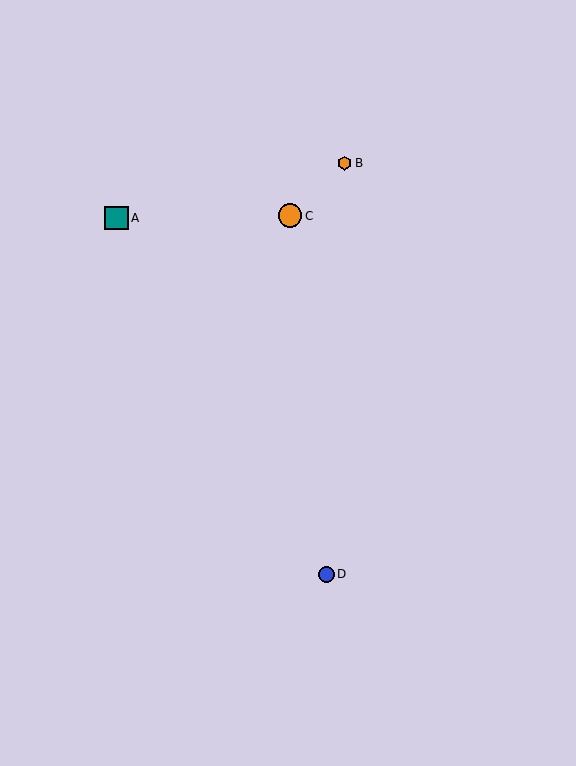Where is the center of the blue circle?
The center of the blue circle is at (327, 574).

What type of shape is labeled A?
Shape A is a teal square.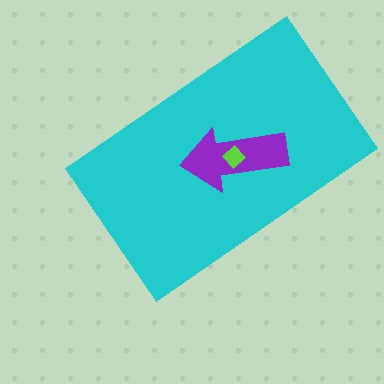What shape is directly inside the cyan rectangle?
The purple arrow.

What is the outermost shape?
The cyan rectangle.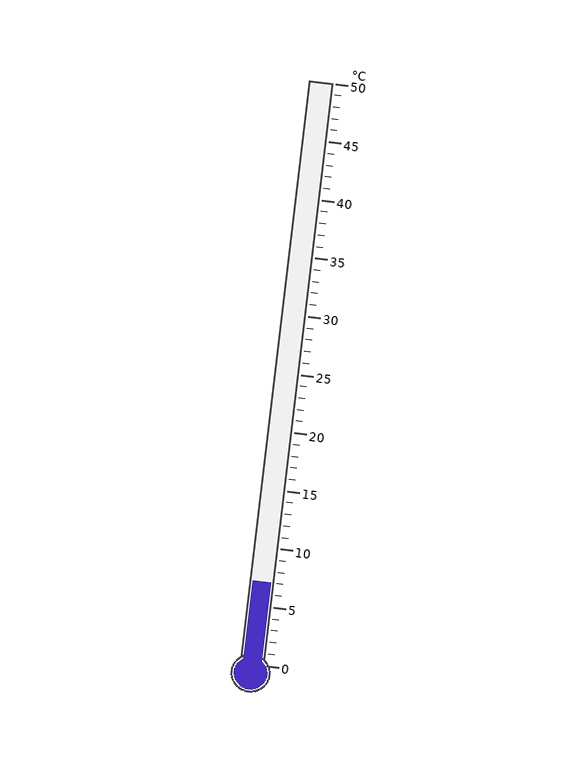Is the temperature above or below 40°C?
The temperature is below 40°C.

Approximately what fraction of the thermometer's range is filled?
The thermometer is filled to approximately 15% of its range.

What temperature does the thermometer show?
The thermometer shows approximately 7°C.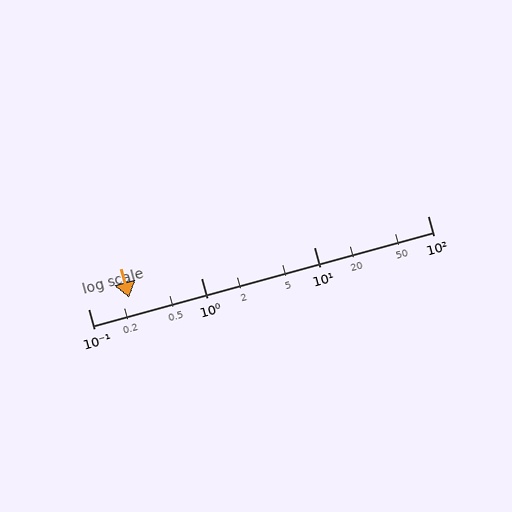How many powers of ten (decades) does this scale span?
The scale spans 3 decades, from 0.1 to 100.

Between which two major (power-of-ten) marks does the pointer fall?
The pointer is between 0.1 and 1.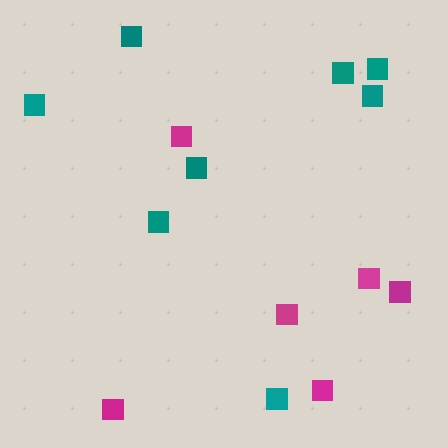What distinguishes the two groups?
There are 2 groups: one group of magenta squares (6) and one group of teal squares (8).